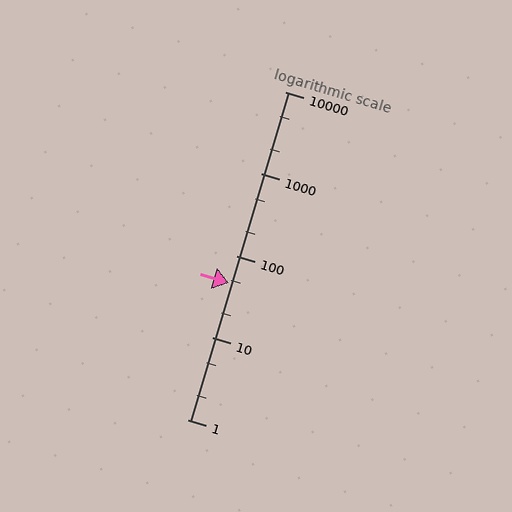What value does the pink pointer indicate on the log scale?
The pointer indicates approximately 46.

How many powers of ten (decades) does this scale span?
The scale spans 4 decades, from 1 to 10000.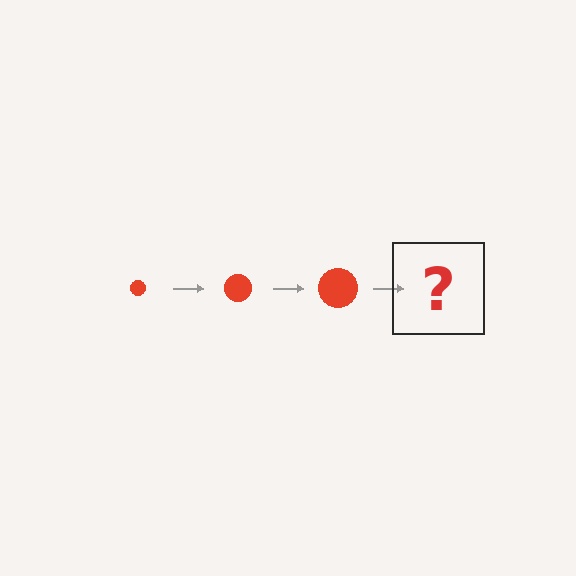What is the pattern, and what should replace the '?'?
The pattern is that the circle gets progressively larger each step. The '?' should be a red circle, larger than the previous one.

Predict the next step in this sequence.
The next step is a red circle, larger than the previous one.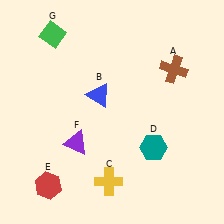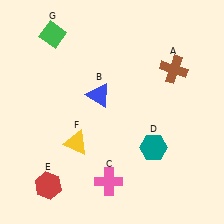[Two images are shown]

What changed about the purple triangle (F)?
In Image 1, F is purple. In Image 2, it changed to yellow.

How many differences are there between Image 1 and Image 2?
There are 2 differences between the two images.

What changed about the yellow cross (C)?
In Image 1, C is yellow. In Image 2, it changed to pink.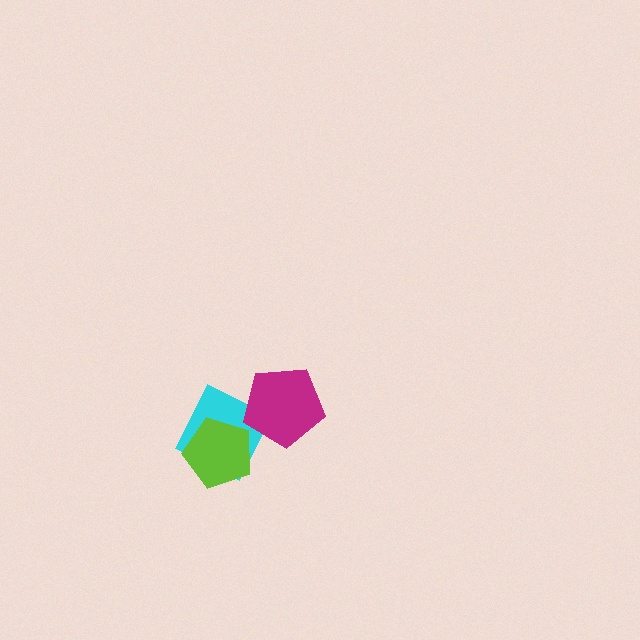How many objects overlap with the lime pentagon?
1 object overlaps with the lime pentagon.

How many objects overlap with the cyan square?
2 objects overlap with the cyan square.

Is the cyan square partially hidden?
Yes, it is partially covered by another shape.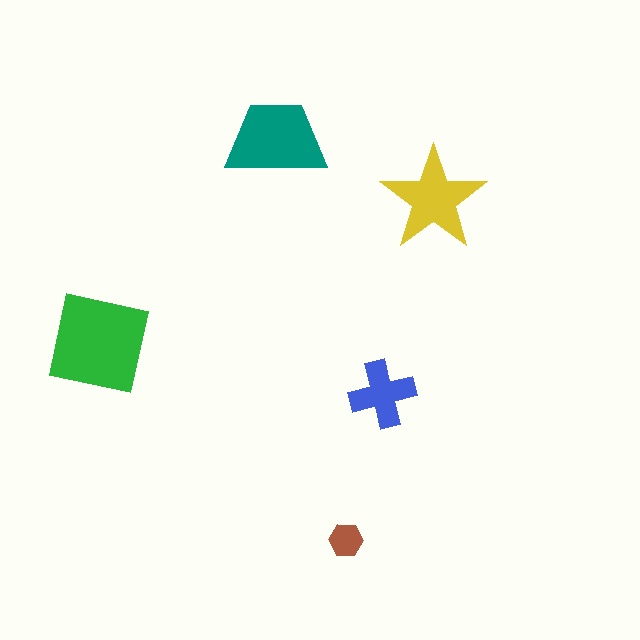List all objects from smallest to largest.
The brown hexagon, the blue cross, the yellow star, the teal trapezoid, the green square.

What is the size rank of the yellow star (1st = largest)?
3rd.